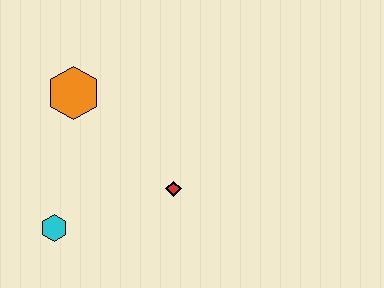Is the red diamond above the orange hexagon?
No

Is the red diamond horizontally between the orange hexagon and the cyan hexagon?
No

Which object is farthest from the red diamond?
The orange hexagon is farthest from the red diamond.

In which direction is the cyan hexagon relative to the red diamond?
The cyan hexagon is to the left of the red diamond.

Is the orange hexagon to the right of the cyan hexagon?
Yes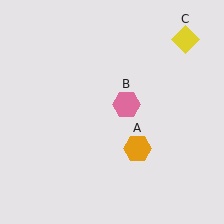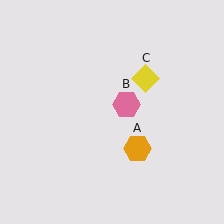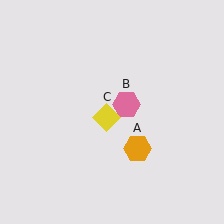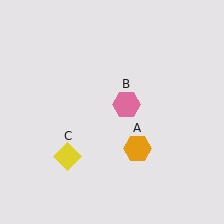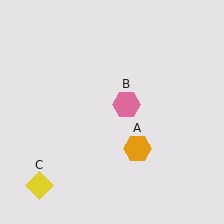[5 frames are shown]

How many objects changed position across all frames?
1 object changed position: yellow diamond (object C).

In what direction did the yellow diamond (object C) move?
The yellow diamond (object C) moved down and to the left.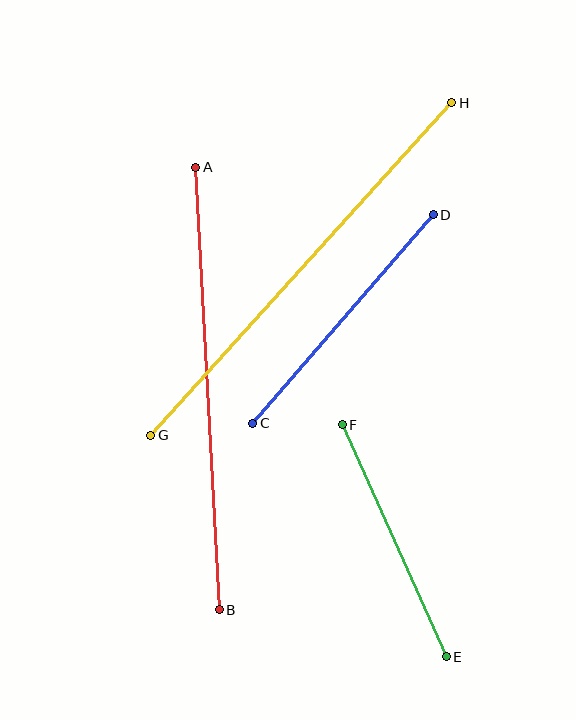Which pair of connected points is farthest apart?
Points G and H are farthest apart.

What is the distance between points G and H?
The distance is approximately 449 pixels.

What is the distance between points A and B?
The distance is approximately 443 pixels.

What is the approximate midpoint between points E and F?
The midpoint is at approximately (394, 541) pixels.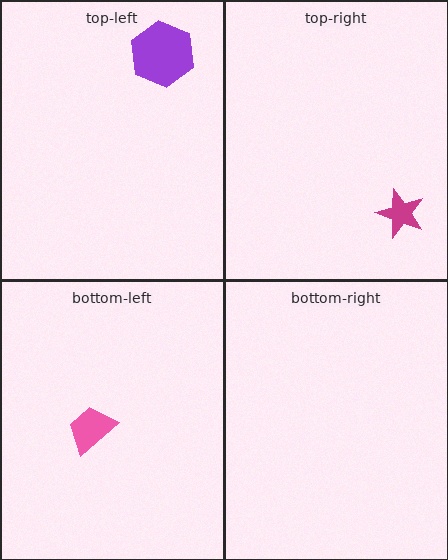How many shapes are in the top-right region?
1.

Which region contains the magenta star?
The top-right region.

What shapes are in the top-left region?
The purple hexagon.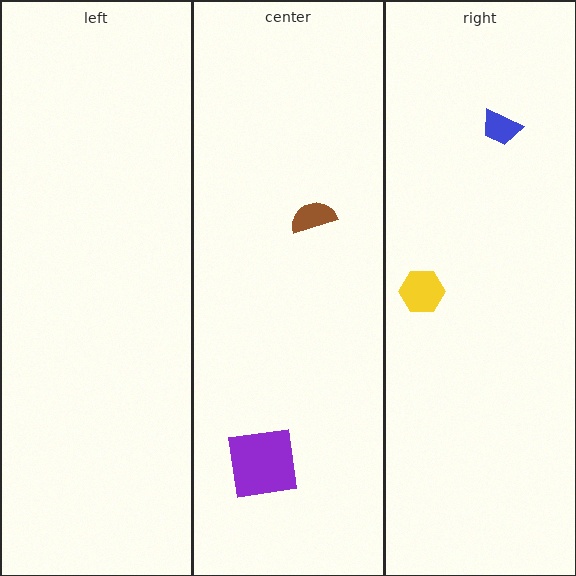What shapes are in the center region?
The purple square, the brown semicircle.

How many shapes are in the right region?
2.